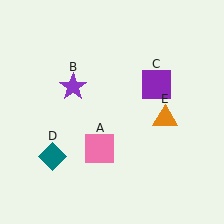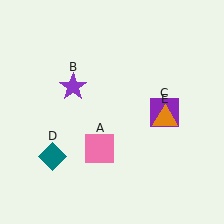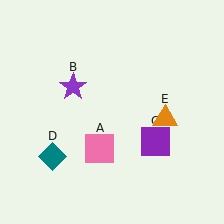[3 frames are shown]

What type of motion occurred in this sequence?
The purple square (object C) rotated clockwise around the center of the scene.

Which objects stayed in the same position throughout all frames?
Pink square (object A) and purple star (object B) and teal diamond (object D) and orange triangle (object E) remained stationary.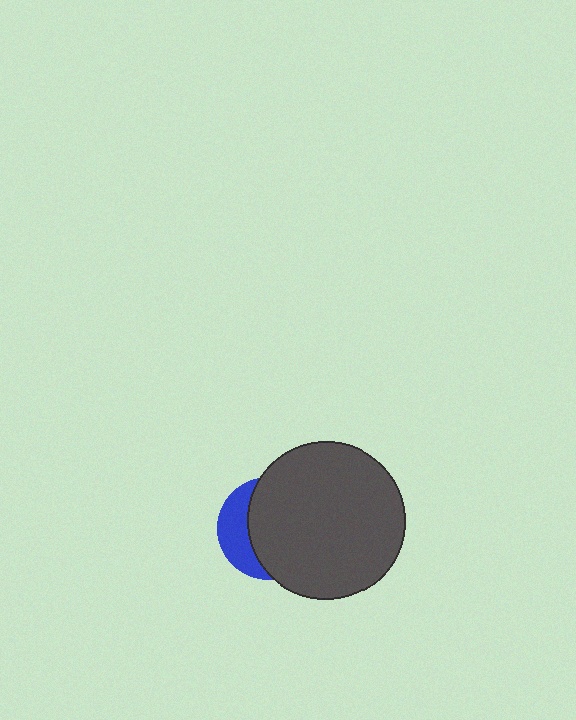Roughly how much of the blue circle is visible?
A small part of it is visible (roughly 31%).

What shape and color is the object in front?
The object in front is a dark gray circle.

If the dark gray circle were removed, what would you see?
You would see the complete blue circle.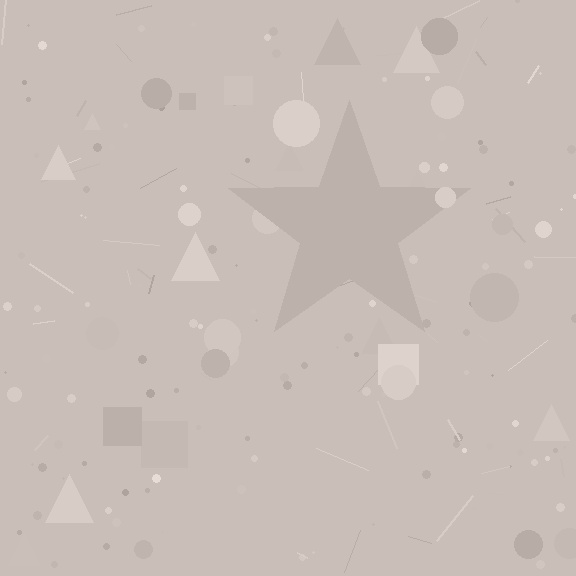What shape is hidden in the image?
A star is hidden in the image.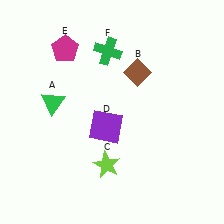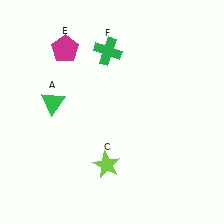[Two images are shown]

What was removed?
The brown diamond (B), the purple square (D) were removed in Image 2.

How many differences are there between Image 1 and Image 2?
There are 2 differences between the two images.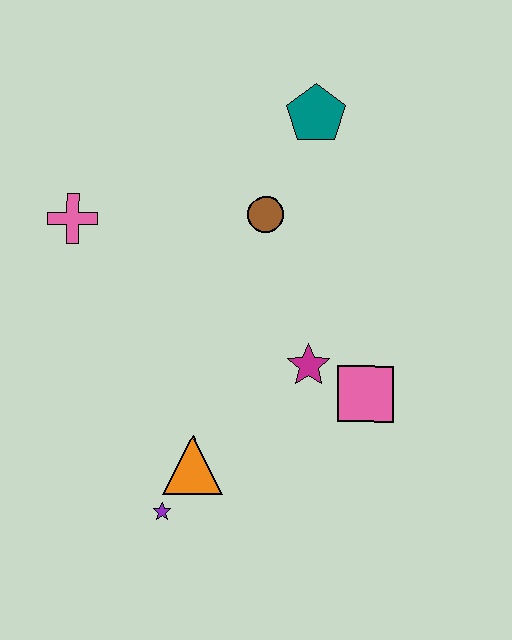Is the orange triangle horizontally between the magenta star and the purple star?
Yes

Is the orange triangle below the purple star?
No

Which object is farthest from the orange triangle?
The teal pentagon is farthest from the orange triangle.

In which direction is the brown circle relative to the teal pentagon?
The brown circle is below the teal pentagon.